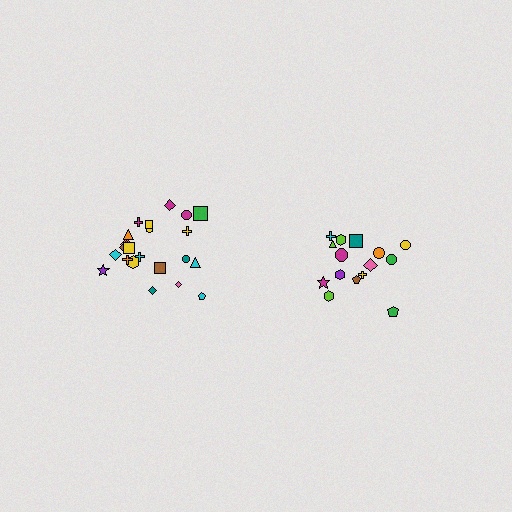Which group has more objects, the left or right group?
The left group.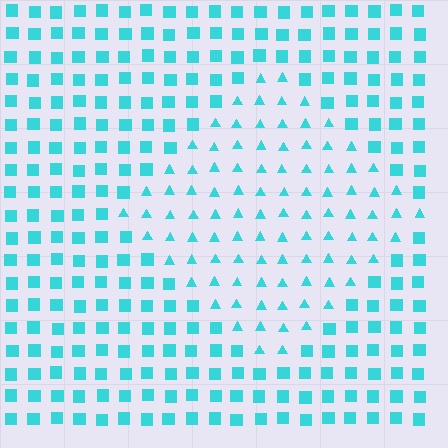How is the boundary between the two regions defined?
The boundary is defined by a change in element shape: triangles inside vs. squares outside. All elements share the same color and spacing.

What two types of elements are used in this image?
The image uses triangles inside the diamond region and squares outside it.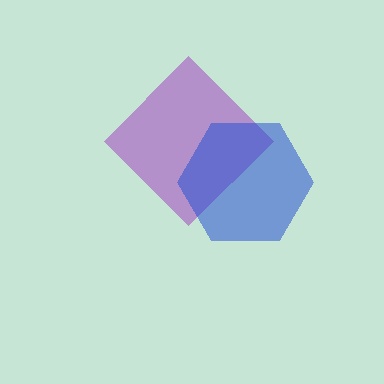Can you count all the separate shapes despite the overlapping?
Yes, there are 2 separate shapes.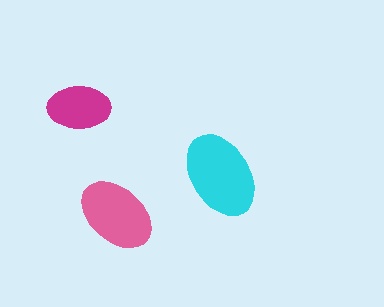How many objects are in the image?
There are 3 objects in the image.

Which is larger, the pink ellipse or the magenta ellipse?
The pink one.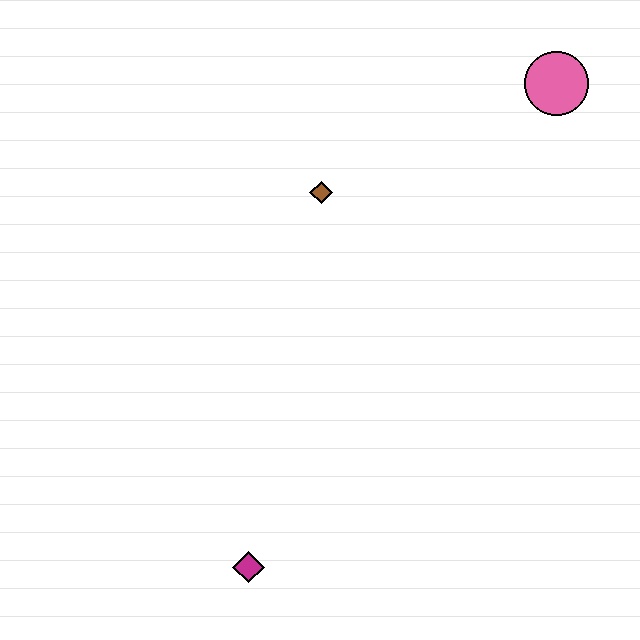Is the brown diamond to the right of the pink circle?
No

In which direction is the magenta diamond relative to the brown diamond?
The magenta diamond is below the brown diamond.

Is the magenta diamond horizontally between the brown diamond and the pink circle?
No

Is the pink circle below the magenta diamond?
No